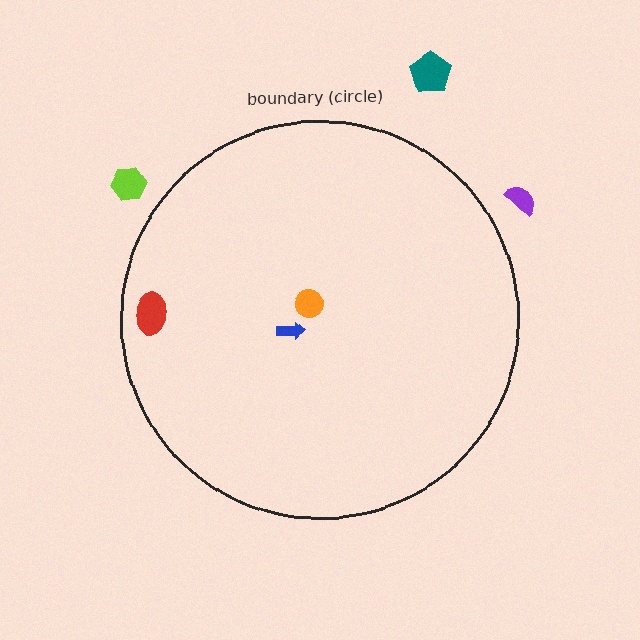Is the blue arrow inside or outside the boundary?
Inside.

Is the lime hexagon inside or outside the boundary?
Outside.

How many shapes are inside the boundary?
3 inside, 3 outside.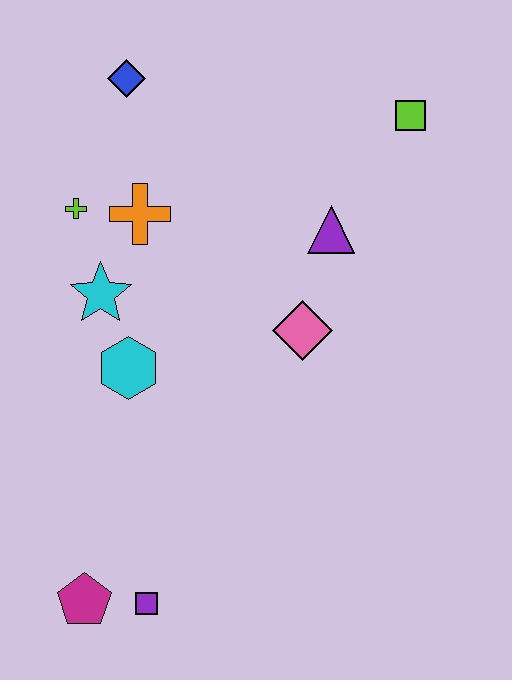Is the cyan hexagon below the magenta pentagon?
No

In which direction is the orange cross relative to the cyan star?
The orange cross is above the cyan star.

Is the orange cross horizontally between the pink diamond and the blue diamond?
Yes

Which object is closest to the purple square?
The magenta pentagon is closest to the purple square.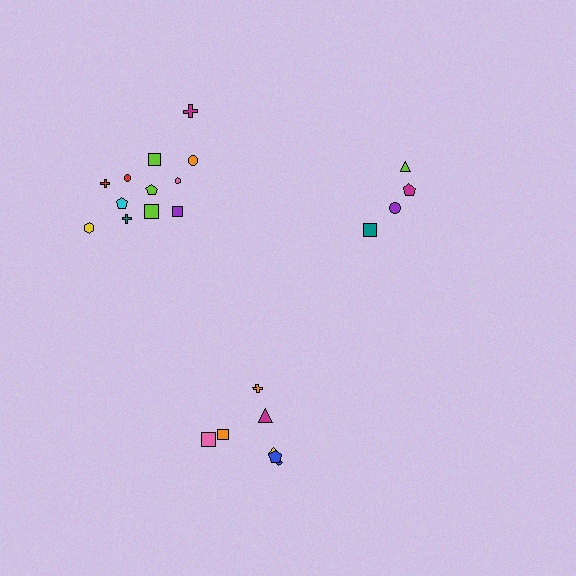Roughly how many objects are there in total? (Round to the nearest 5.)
Roughly 25 objects in total.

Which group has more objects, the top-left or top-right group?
The top-left group.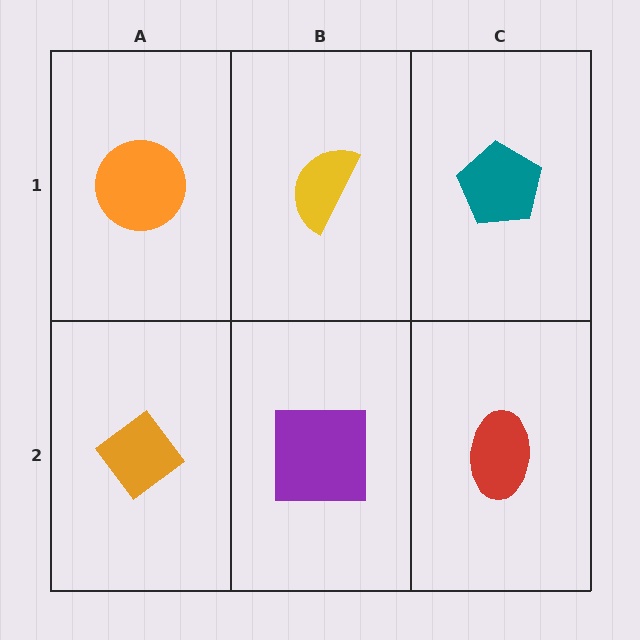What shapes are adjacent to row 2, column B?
A yellow semicircle (row 1, column B), an orange diamond (row 2, column A), a red ellipse (row 2, column C).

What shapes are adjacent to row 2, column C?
A teal pentagon (row 1, column C), a purple square (row 2, column B).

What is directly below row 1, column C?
A red ellipse.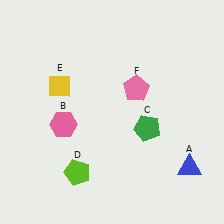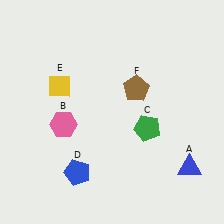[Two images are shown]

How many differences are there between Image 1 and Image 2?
There are 2 differences between the two images.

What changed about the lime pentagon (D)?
In Image 1, D is lime. In Image 2, it changed to blue.